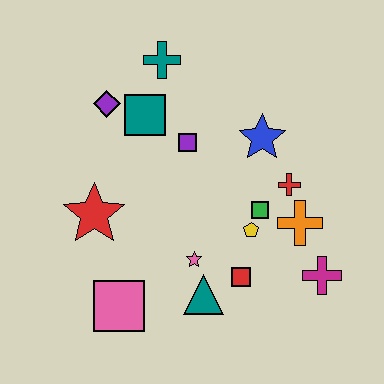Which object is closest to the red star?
The pink square is closest to the red star.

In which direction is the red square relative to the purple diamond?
The red square is below the purple diamond.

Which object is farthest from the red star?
The magenta cross is farthest from the red star.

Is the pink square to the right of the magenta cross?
No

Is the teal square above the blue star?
Yes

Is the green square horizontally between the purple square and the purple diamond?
No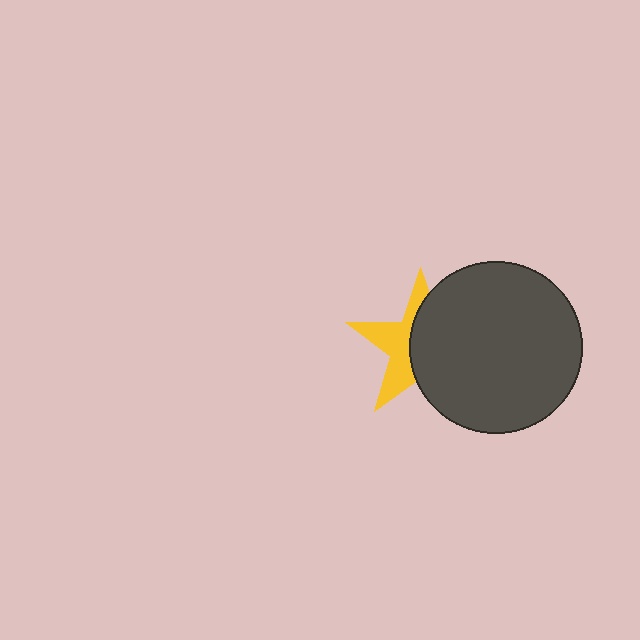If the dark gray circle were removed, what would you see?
You would see the complete yellow star.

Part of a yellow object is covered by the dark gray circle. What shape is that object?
It is a star.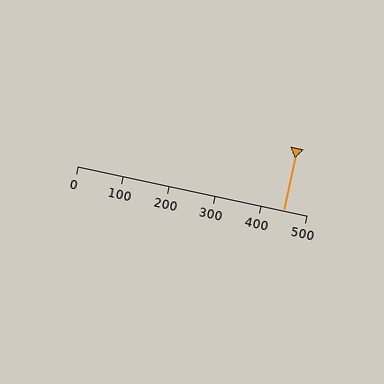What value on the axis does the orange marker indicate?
The marker indicates approximately 450.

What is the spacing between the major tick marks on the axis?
The major ticks are spaced 100 apart.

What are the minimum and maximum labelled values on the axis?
The axis runs from 0 to 500.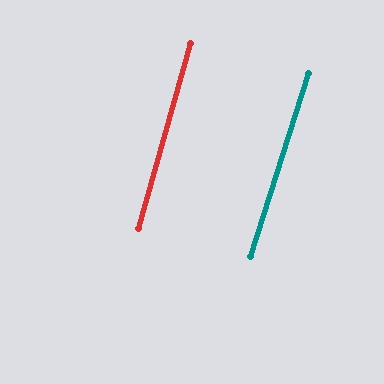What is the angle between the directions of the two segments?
Approximately 2 degrees.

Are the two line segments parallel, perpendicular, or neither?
Parallel — their directions differ by only 1.8°.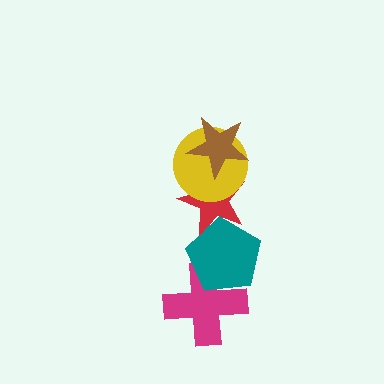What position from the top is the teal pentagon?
The teal pentagon is 4th from the top.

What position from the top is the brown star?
The brown star is 1st from the top.